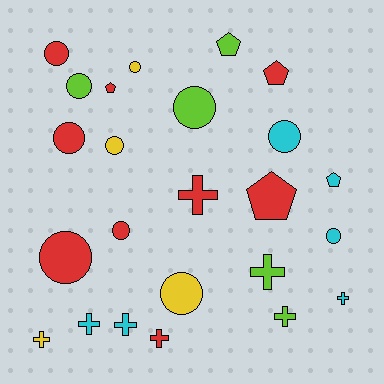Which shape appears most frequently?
Circle, with 11 objects.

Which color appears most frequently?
Red, with 9 objects.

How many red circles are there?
There are 4 red circles.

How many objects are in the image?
There are 24 objects.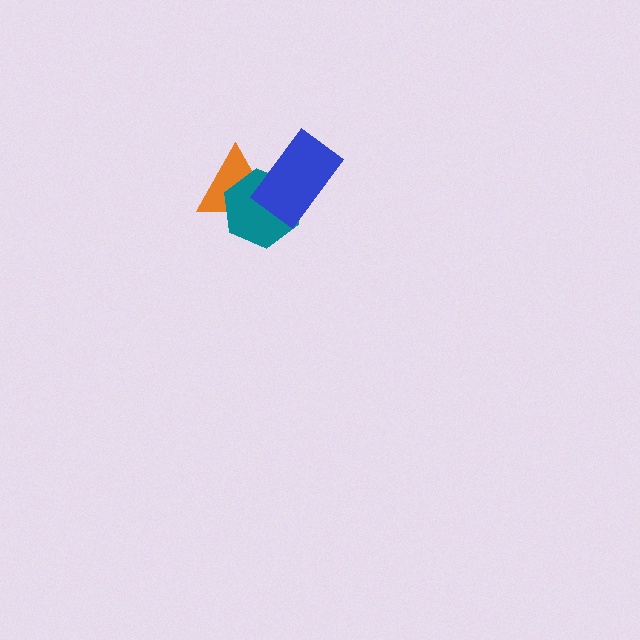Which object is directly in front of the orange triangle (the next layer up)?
The teal hexagon is directly in front of the orange triangle.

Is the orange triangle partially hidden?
Yes, it is partially covered by another shape.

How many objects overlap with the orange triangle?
2 objects overlap with the orange triangle.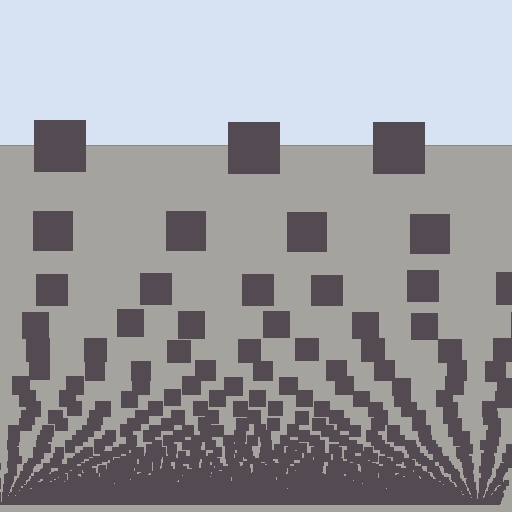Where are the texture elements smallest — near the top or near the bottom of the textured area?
Near the bottom.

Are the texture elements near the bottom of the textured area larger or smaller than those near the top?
Smaller. The gradient is inverted — elements near the bottom are smaller and denser.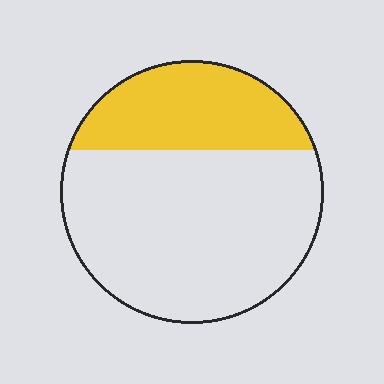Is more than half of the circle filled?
No.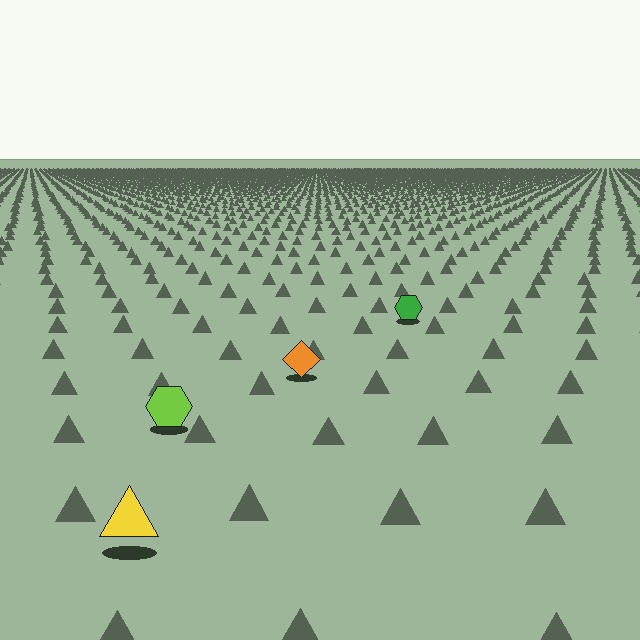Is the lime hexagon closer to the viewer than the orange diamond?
Yes. The lime hexagon is closer — you can tell from the texture gradient: the ground texture is coarser near it.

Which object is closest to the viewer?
The yellow triangle is closest. The texture marks near it are larger and more spread out.